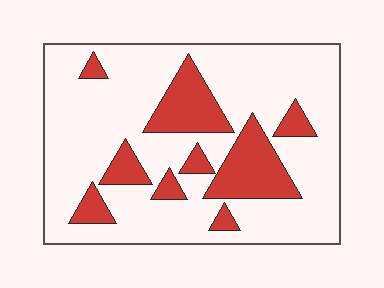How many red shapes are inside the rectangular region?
9.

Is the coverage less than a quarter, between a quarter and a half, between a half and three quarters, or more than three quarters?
Less than a quarter.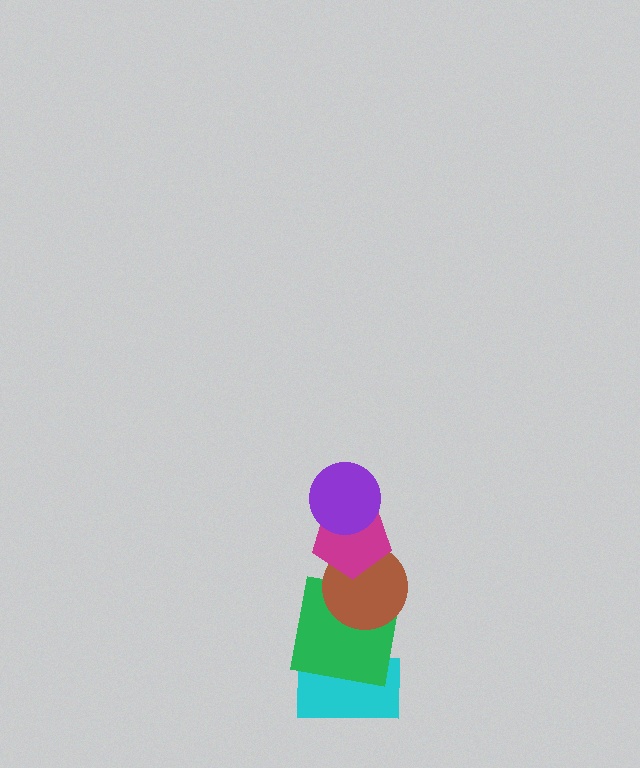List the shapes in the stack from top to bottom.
From top to bottom: the purple circle, the magenta pentagon, the brown circle, the green square, the cyan rectangle.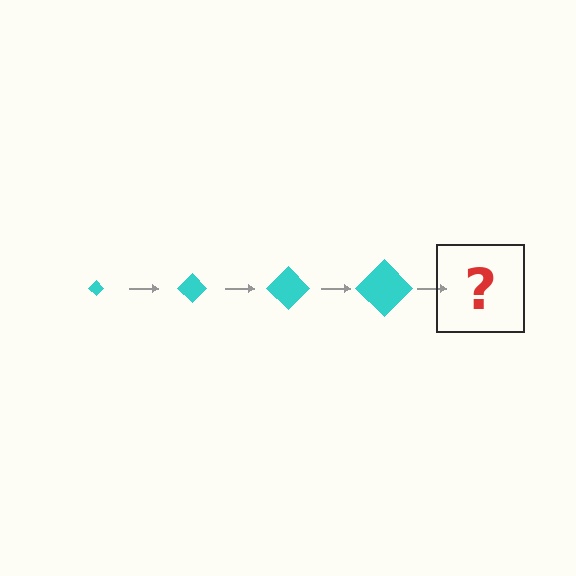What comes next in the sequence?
The next element should be a cyan diamond, larger than the previous one.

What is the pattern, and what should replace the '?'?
The pattern is that the diamond gets progressively larger each step. The '?' should be a cyan diamond, larger than the previous one.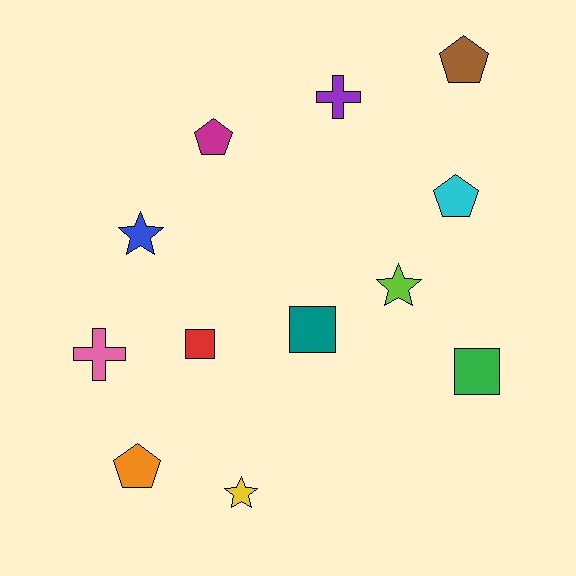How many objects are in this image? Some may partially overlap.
There are 12 objects.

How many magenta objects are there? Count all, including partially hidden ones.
There is 1 magenta object.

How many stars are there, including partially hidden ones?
There are 3 stars.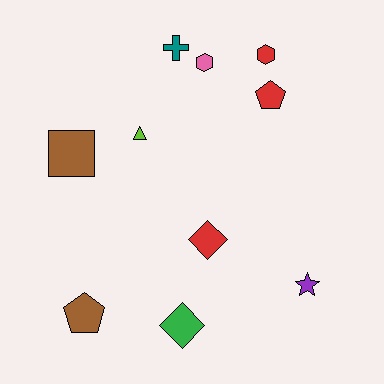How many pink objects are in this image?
There is 1 pink object.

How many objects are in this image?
There are 10 objects.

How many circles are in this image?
There are no circles.